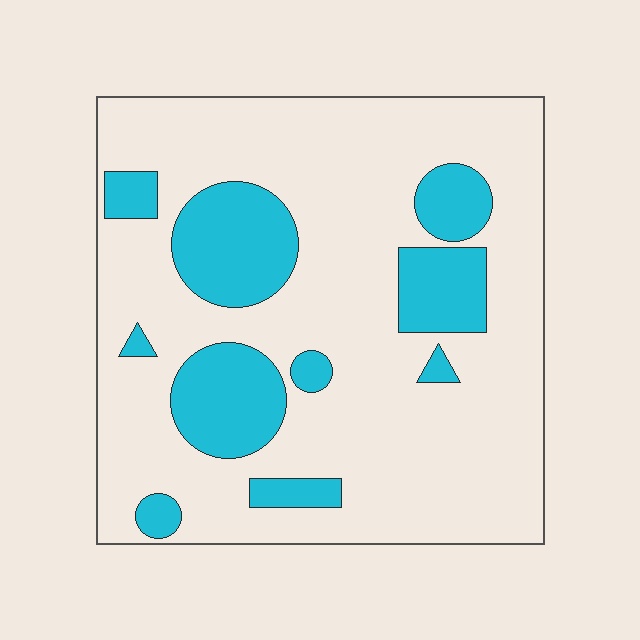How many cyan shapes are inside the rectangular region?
10.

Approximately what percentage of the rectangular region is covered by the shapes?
Approximately 25%.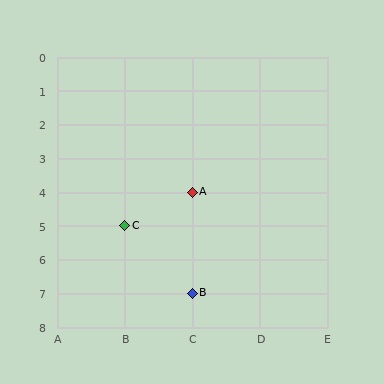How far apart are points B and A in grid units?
Points B and A are 3 rows apart.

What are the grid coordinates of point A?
Point A is at grid coordinates (C, 4).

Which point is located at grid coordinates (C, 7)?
Point B is at (C, 7).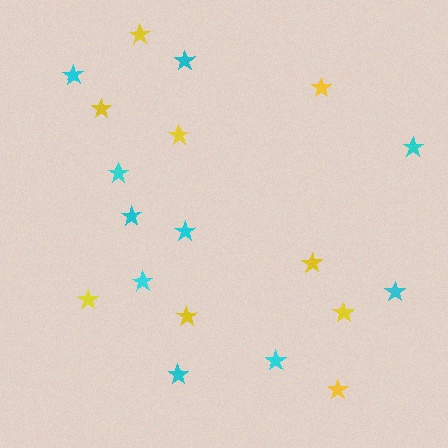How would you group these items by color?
There are 2 groups: one group of cyan stars (10) and one group of yellow stars (9).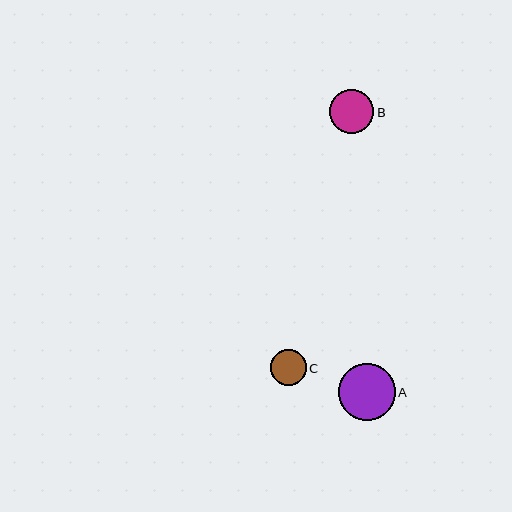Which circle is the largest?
Circle A is the largest with a size of approximately 57 pixels.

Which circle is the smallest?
Circle C is the smallest with a size of approximately 36 pixels.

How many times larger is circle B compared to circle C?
Circle B is approximately 1.2 times the size of circle C.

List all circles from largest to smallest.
From largest to smallest: A, B, C.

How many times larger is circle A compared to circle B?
Circle A is approximately 1.3 times the size of circle B.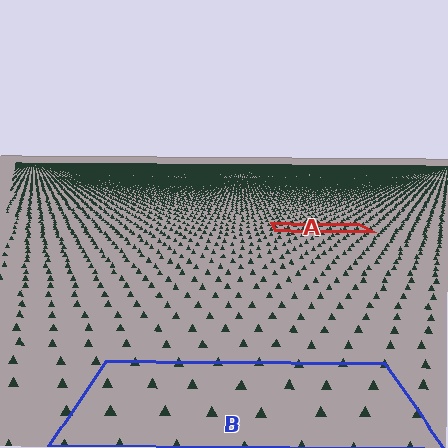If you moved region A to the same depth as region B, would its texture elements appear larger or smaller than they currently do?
They would appear larger. At a closer depth, the same texture elements are projected at a bigger on-screen size.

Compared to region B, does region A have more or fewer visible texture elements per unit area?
Region A has more texture elements per unit area — they are packed more densely because it is farther away.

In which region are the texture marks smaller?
The texture marks are smaller in region A, because it is farther away.